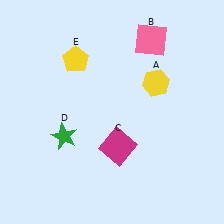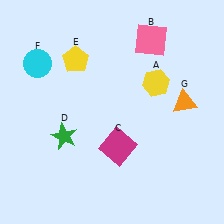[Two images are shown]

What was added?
A cyan circle (F), an orange triangle (G) were added in Image 2.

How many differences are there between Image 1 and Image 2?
There are 2 differences between the two images.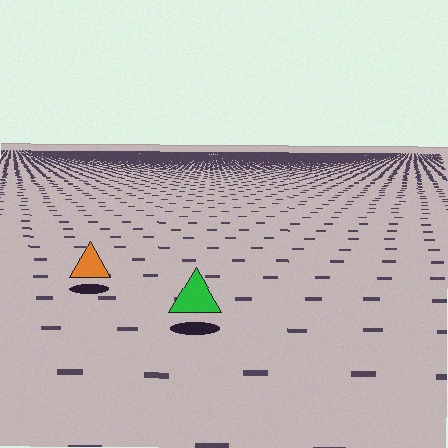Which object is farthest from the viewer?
The orange triangle is farthest from the viewer. It appears smaller and the ground texture around it is denser.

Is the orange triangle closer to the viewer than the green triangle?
No. The green triangle is closer — you can tell from the texture gradient: the ground texture is coarser near it.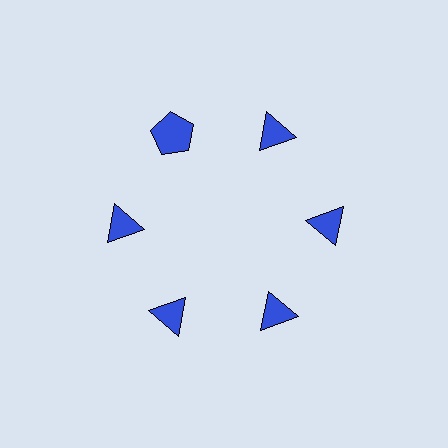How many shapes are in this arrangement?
There are 6 shapes arranged in a ring pattern.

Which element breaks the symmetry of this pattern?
The blue pentagon at roughly the 11 o'clock position breaks the symmetry. All other shapes are blue triangles.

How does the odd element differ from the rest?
It has a different shape: pentagon instead of triangle.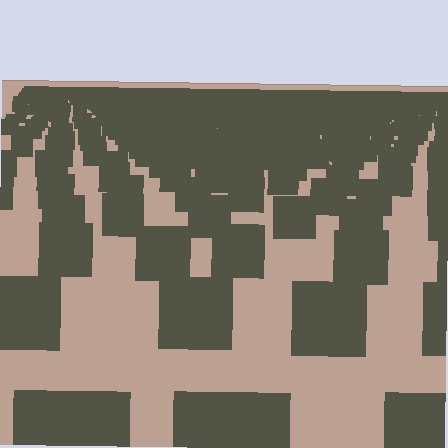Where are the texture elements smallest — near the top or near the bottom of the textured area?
Near the top.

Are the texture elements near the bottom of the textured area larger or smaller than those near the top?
Larger. Near the bottom, elements are closer to the viewer and appear at a bigger on-screen size.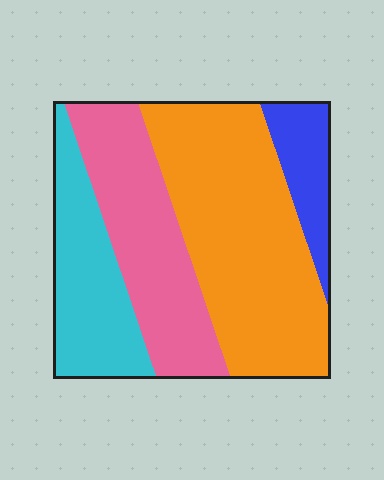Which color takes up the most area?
Orange, at roughly 45%.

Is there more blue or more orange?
Orange.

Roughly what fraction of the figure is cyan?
Cyan takes up about one fifth (1/5) of the figure.